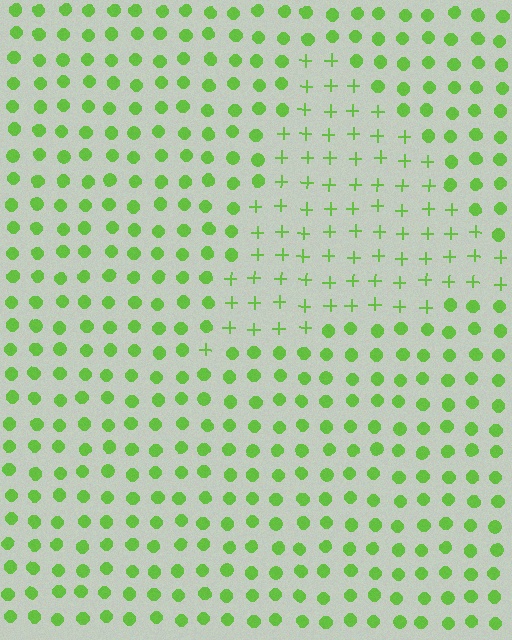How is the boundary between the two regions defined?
The boundary is defined by a change in element shape: plus signs inside vs. circles outside. All elements share the same color and spacing.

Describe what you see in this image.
The image is filled with small lime elements arranged in a uniform grid. A triangle-shaped region contains plus signs, while the surrounding area contains circles. The boundary is defined purely by the change in element shape.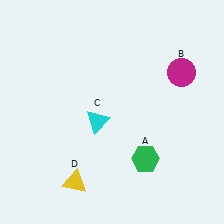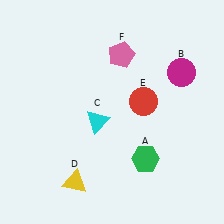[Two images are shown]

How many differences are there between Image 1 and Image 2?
There are 2 differences between the two images.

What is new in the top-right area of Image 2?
A pink pentagon (F) was added in the top-right area of Image 2.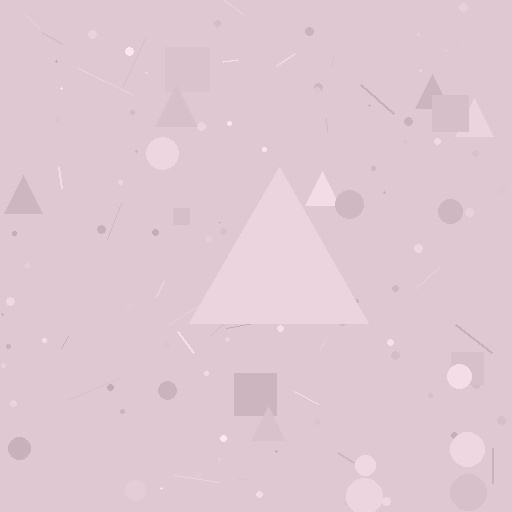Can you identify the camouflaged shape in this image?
The camouflaged shape is a triangle.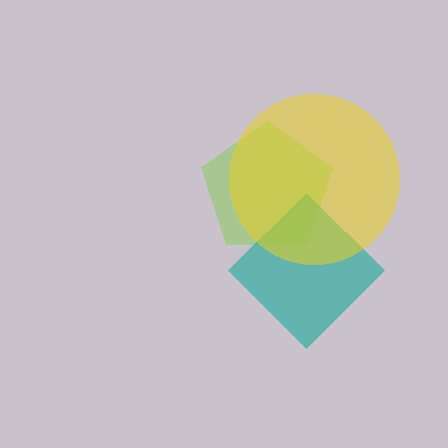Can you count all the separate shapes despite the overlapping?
Yes, there are 3 separate shapes.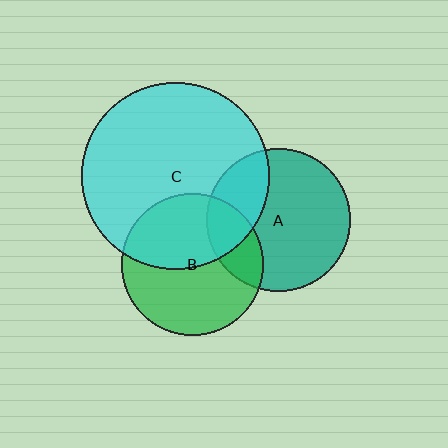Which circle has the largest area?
Circle C (cyan).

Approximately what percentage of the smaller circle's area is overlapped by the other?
Approximately 30%.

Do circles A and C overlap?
Yes.